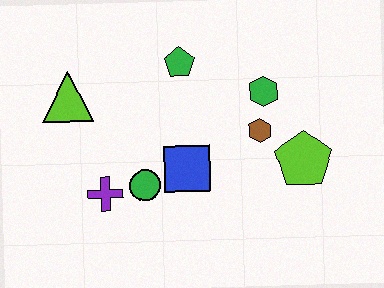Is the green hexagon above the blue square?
Yes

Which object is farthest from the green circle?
The lime pentagon is farthest from the green circle.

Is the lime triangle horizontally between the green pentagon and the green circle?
No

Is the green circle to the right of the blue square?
No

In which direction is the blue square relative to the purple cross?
The blue square is to the right of the purple cross.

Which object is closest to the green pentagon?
The green hexagon is closest to the green pentagon.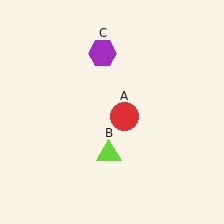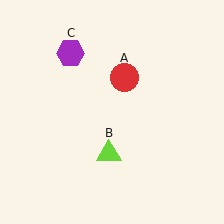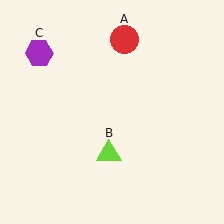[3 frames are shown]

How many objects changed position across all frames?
2 objects changed position: red circle (object A), purple hexagon (object C).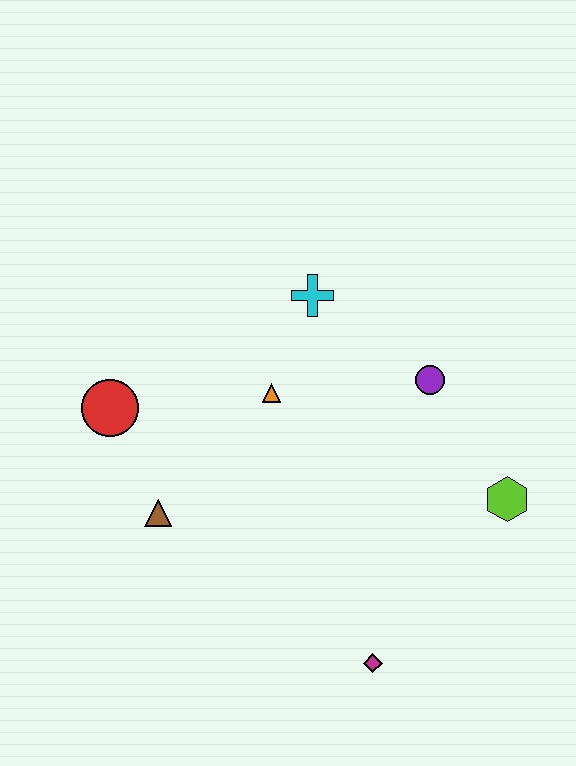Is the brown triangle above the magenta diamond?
Yes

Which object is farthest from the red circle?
The lime hexagon is farthest from the red circle.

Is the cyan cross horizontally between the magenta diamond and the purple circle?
No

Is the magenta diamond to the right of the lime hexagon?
No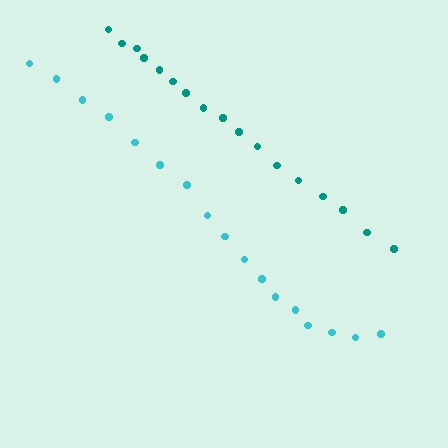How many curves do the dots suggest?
There are 2 distinct paths.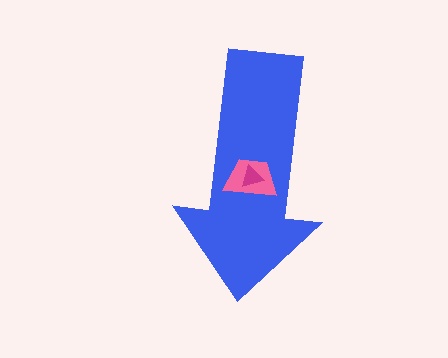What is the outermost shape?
The blue arrow.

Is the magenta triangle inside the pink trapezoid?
Yes.